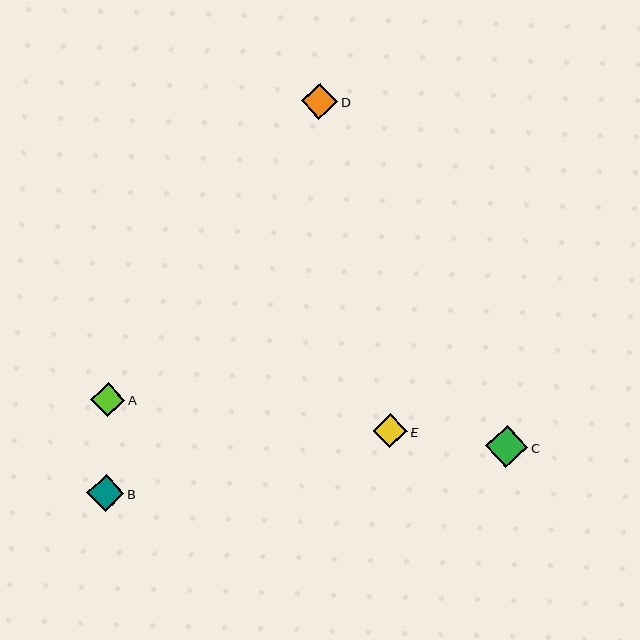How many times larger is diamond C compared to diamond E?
Diamond C is approximately 1.2 times the size of diamond E.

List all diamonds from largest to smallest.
From largest to smallest: C, B, D, E, A.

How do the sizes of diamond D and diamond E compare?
Diamond D and diamond E are approximately the same size.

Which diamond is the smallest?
Diamond A is the smallest with a size of approximately 34 pixels.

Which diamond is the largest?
Diamond C is the largest with a size of approximately 42 pixels.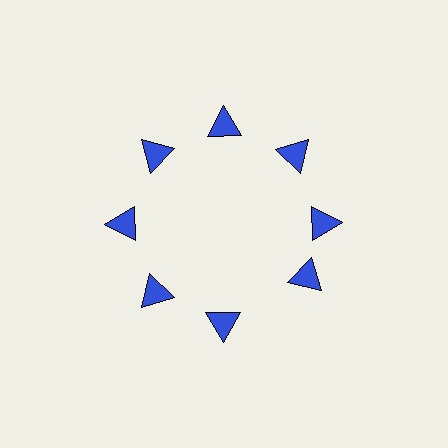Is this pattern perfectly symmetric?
No. The 8 blue triangles are arranged in a ring, but one element near the 4 o'clock position is rotated out of alignment along the ring, breaking the 8-fold rotational symmetry.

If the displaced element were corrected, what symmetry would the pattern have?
It would have 8-fold rotational symmetry — the pattern would map onto itself every 45 degrees.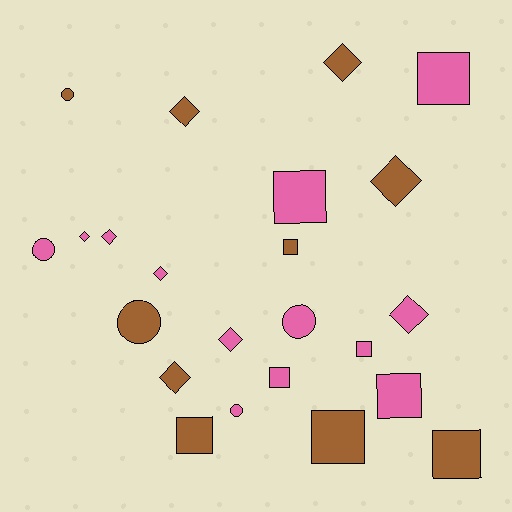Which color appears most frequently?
Pink, with 13 objects.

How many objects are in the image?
There are 23 objects.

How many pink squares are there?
There are 5 pink squares.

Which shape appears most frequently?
Diamond, with 9 objects.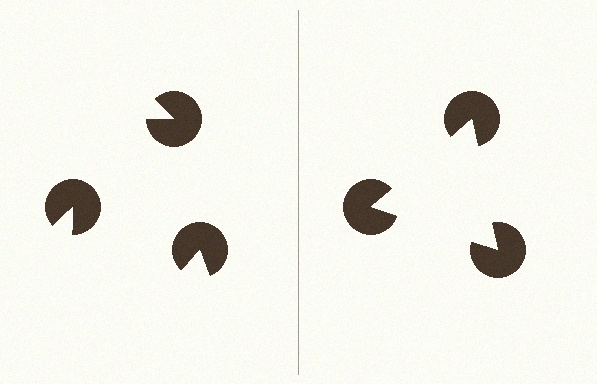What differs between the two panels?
The pac-man discs are positioned identically on both sides; only the wedge orientations differ. On the right they align to a triangle; on the left they are misaligned.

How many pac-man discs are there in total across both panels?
6 — 3 on each side.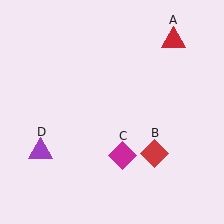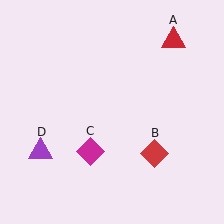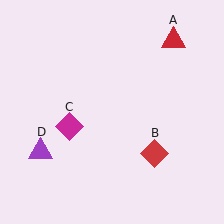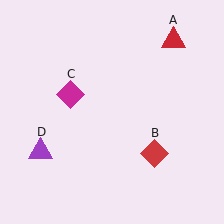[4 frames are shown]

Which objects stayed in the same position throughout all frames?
Red triangle (object A) and red diamond (object B) and purple triangle (object D) remained stationary.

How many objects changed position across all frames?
1 object changed position: magenta diamond (object C).